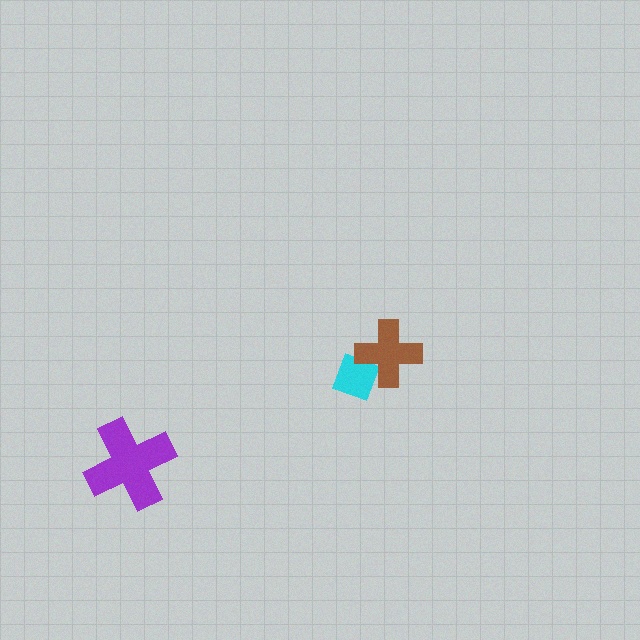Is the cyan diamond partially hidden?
Yes, it is partially covered by another shape.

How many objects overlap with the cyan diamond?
1 object overlaps with the cyan diamond.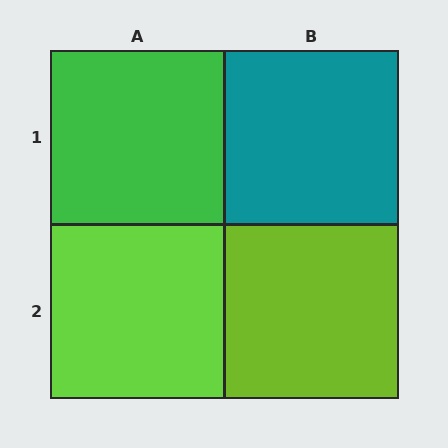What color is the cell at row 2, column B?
Lime.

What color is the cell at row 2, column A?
Lime.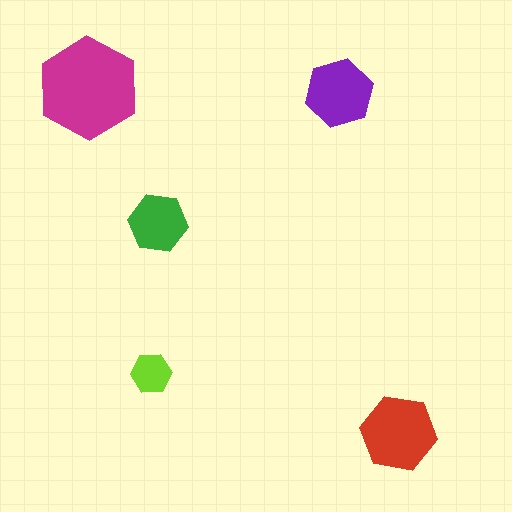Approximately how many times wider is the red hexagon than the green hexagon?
About 1.5 times wider.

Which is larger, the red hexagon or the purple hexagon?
The red one.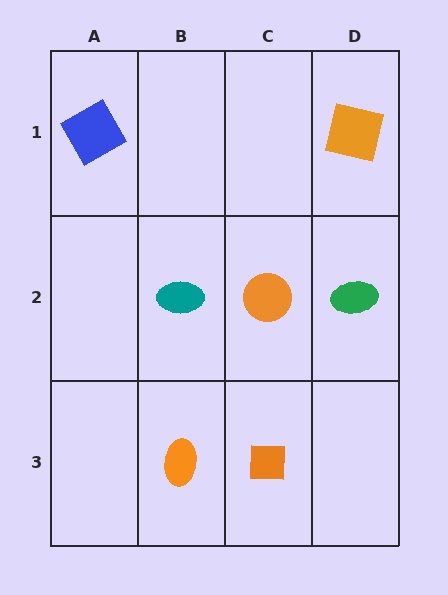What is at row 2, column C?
An orange circle.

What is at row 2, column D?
A green ellipse.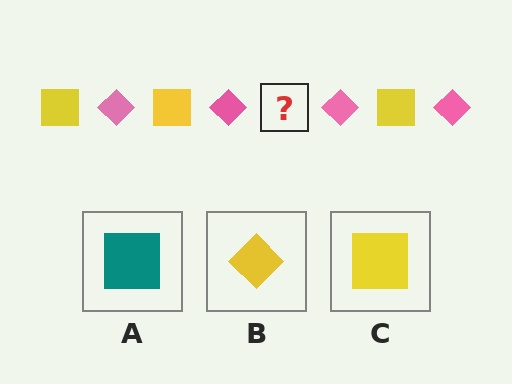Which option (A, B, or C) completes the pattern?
C.